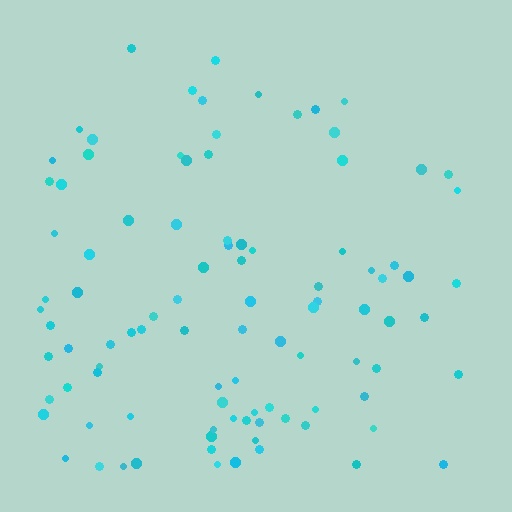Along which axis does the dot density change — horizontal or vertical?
Vertical.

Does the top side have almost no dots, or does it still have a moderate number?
Still a moderate number, just noticeably fewer than the bottom.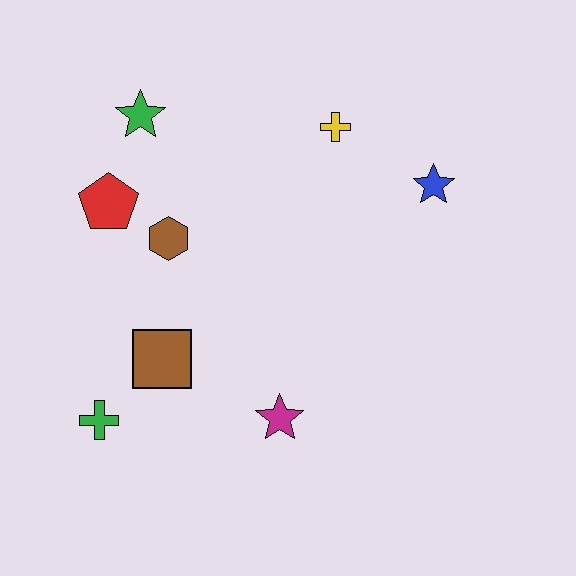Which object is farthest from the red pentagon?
The blue star is farthest from the red pentagon.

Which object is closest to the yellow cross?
The blue star is closest to the yellow cross.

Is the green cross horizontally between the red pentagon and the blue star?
No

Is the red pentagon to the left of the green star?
Yes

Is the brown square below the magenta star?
No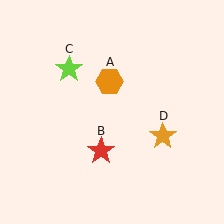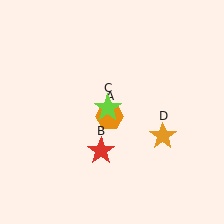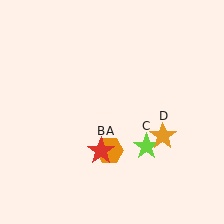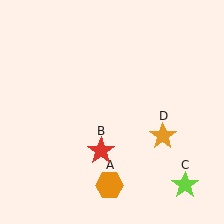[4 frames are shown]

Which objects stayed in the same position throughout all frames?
Red star (object B) and orange star (object D) remained stationary.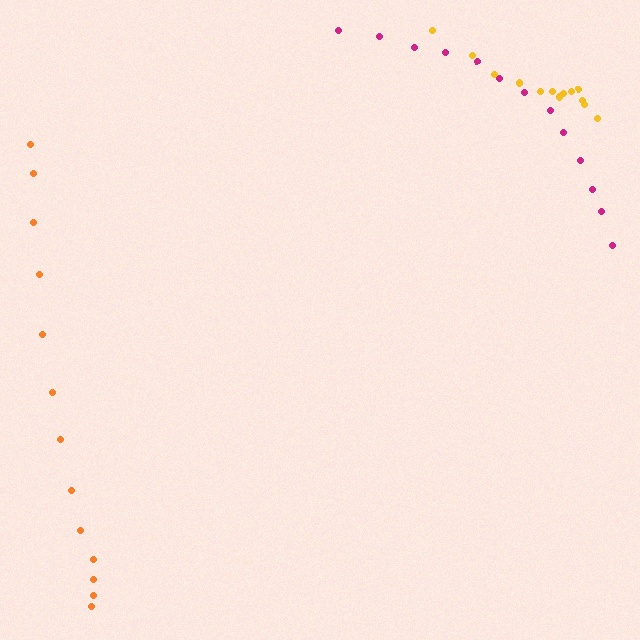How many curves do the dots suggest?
There are 3 distinct paths.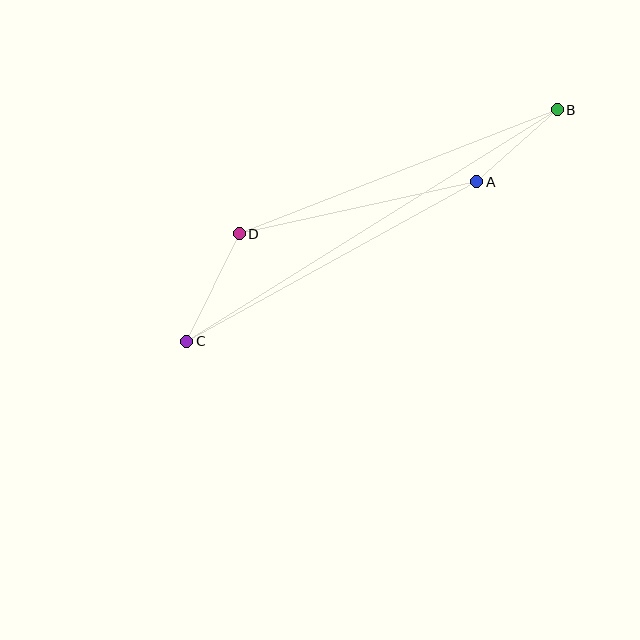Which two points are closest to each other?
Points A and B are closest to each other.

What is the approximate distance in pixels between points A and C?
The distance between A and C is approximately 331 pixels.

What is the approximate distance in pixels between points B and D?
The distance between B and D is approximately 341 pixels.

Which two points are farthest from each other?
Points B and C are farthest from each other.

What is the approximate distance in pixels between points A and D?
The distance between A and D is approximately 243 pixels.